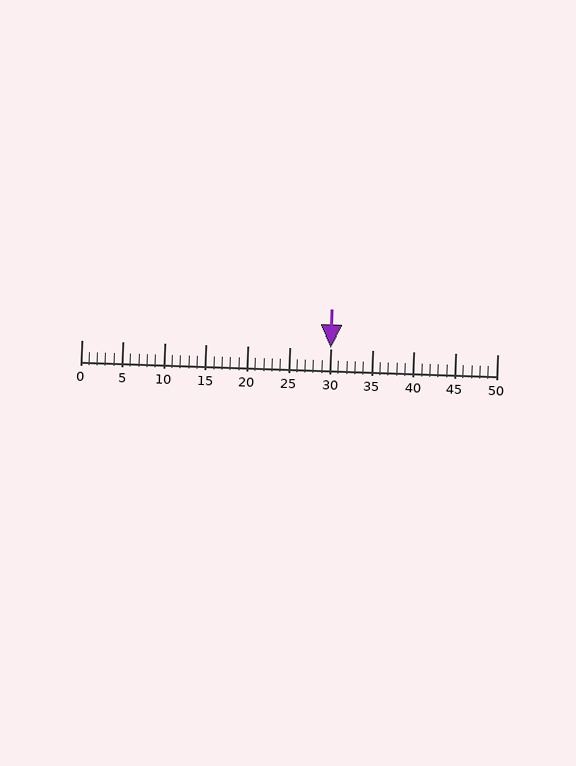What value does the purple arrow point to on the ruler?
The purple arrow points to approximately 30.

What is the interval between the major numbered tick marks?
The major tick marks are spaced 5 units apart.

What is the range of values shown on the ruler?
The ruler shows values from 0 to 50.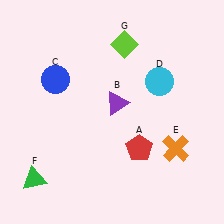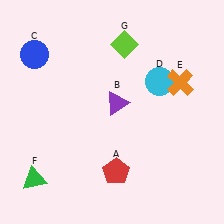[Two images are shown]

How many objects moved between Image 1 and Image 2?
3 objects moved between the two images.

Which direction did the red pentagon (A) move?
The red pentagon (A) moved down.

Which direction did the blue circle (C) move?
The blue circle (C) moved up.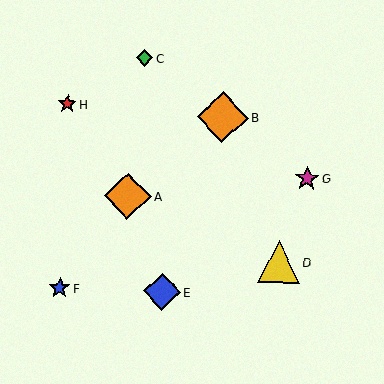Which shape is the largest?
The orange diamond (labeled B) is the largest.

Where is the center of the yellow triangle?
The center of the yellow triangle is at (279, 262).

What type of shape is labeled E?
Shape E is a blue diamond.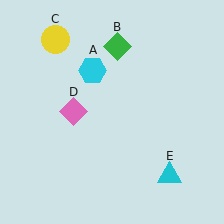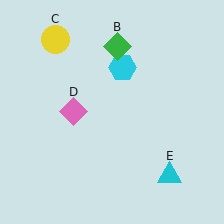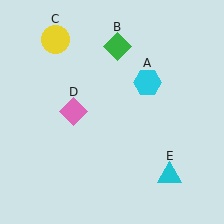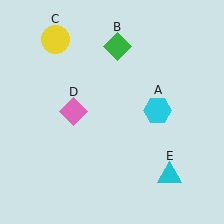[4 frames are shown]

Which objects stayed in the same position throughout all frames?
Green diamond (object B) and yellow circle (object C) and pink diamond (object D) and cyan triangle (object E) remained stationary.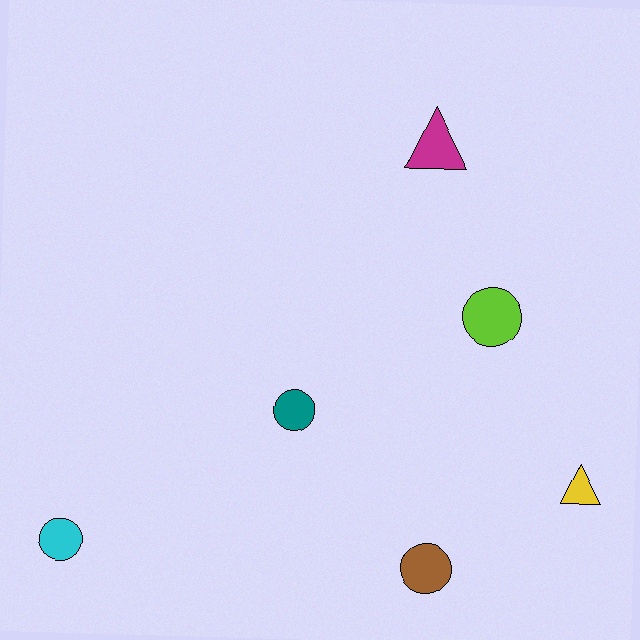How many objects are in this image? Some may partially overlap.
There are 6 objects.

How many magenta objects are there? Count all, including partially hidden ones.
There is 1 magenta object.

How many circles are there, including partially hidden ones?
There are 4 circles.